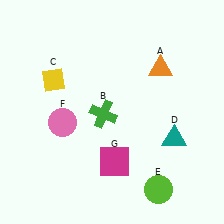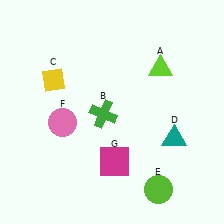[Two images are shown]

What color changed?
The triangle (A) changed from orange in Image 1 to lime in Image 2.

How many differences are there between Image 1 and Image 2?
There is 1 difference between the two images.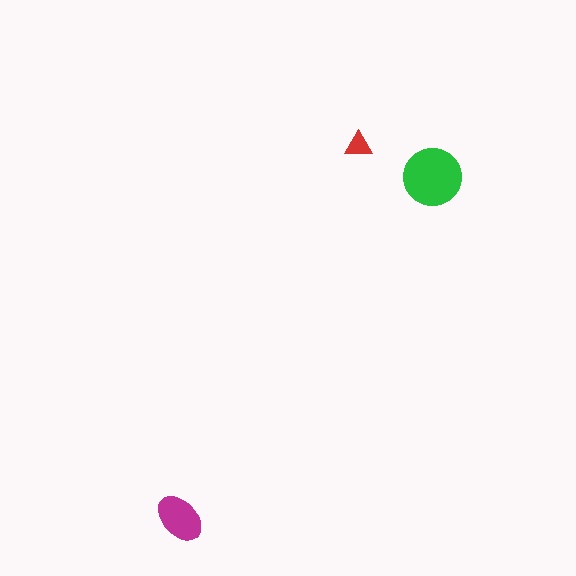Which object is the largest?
The green circle.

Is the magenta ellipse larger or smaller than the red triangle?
Larger.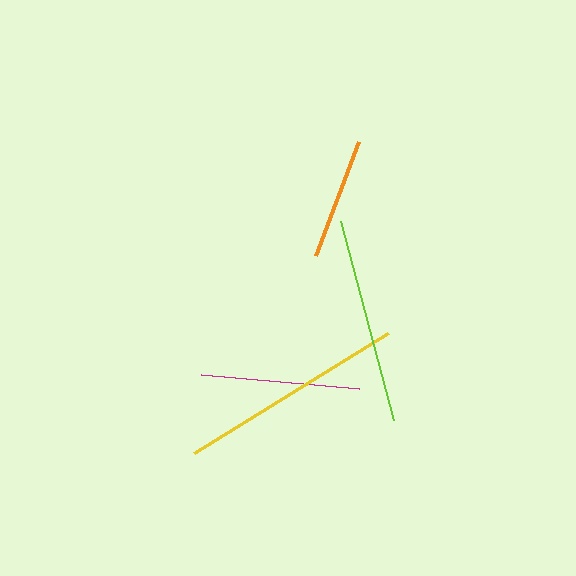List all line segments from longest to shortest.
From longest to shortest: yellow, lime, magenta, orange.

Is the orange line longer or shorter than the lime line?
The lime line is longer than the orange line.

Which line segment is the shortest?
The orange line is the shortest at approximately 122 pixels.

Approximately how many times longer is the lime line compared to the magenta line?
The lime line is approximately 1.3 times the length of the magenta line.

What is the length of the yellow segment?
The yellow segment is approximately 229 pixels long.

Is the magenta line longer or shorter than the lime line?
The lime line is longer than the magenta line.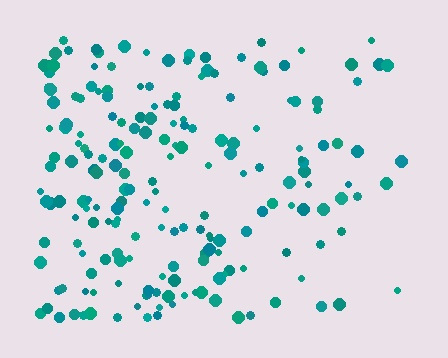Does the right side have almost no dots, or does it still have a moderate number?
Still a moderate number, just noticeably fewer than the left.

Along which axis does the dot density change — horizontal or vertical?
Horizontal.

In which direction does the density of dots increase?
From right to left, with the left side densest.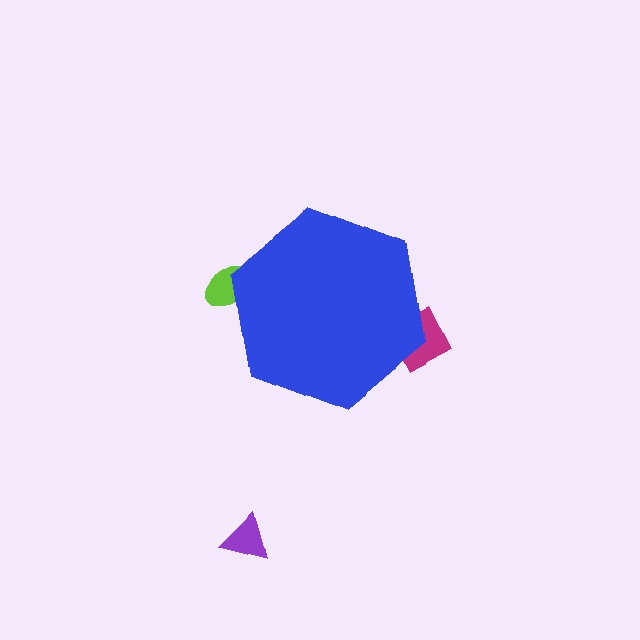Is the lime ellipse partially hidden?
Yes, the lime ellipse is partially hidden behind the blue hexagon.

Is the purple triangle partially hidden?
No, the purple triangle is fully visible.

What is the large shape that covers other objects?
A blue hexagon.